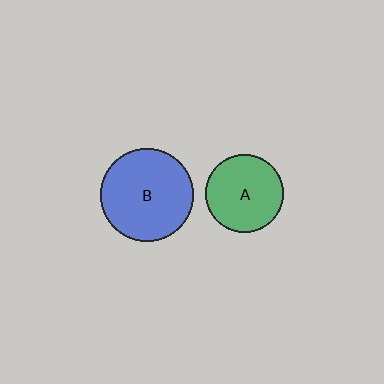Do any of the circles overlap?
No, none of the circles overlap.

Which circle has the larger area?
Circle B (blue).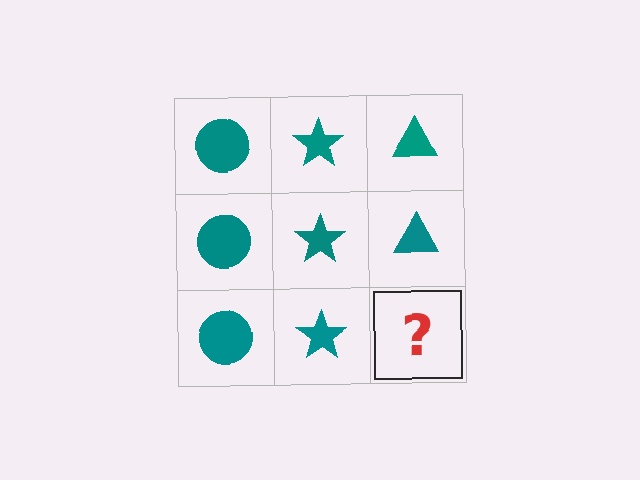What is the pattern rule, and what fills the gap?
The rule is that each column has a consistent shape. The gap should be filled with a teal triangle.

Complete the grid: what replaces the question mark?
The question mark should be replaced with a teal triangle.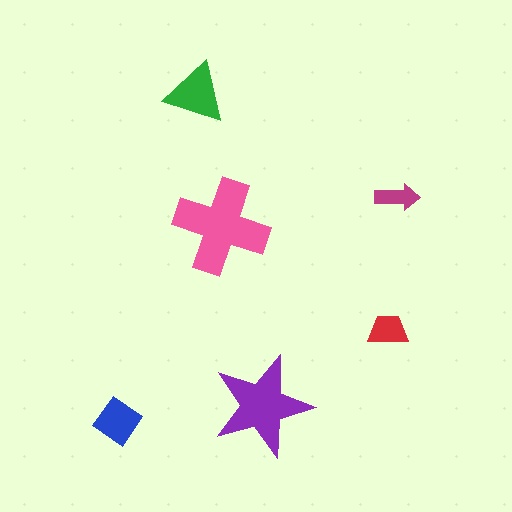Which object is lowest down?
The blue diamond is bottommost.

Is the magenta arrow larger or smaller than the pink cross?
Smaller.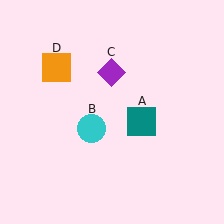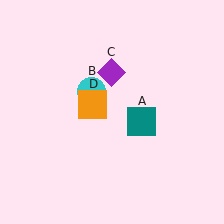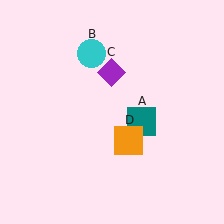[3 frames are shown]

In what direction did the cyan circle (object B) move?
The cyan circle (object B) moved up.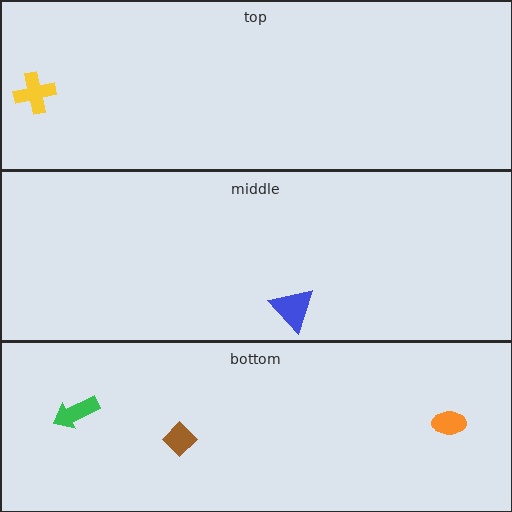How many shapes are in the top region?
1.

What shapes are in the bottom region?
The orange ellipse, the green arrow, the brown diamond.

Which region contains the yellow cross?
The top region.